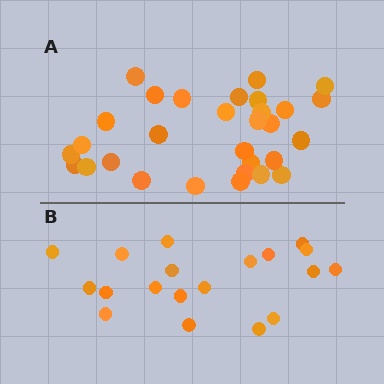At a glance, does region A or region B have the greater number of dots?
Region A (the top region) has more dots.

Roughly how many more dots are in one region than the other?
Region A has roughly 12 or so more dots than region B.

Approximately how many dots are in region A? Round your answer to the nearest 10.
About 30 dots.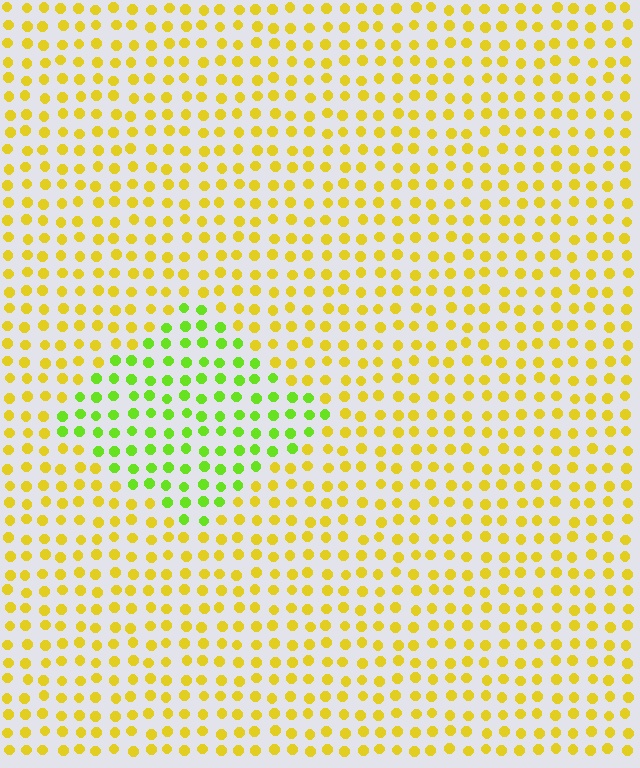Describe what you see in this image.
The image is filled with small yellow elements in a uniform arrangement. A diamond-shaped region is visible where the elements are tinted to a slightly different hue, forming a subtle color boundary.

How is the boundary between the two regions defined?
The boundary is defined purely by a slight shift in hue (about 45 degrees). Spacing, size, and orientation are identical on both sides.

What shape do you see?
I see a diamond.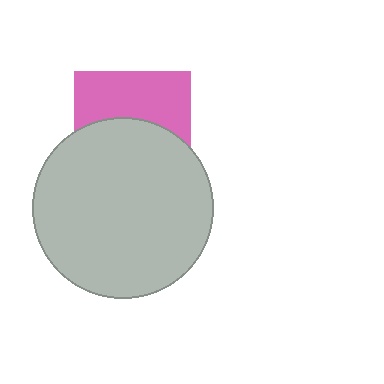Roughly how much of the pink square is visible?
About half of it is visible (roughly 46%).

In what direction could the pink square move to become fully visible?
The pink square could move up. That would shift it out from behind the light gray circle entirely.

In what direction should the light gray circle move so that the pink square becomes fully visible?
The light gray circle should move down. That is the shortest direction to clear the overlap and leave the pink square fully visible.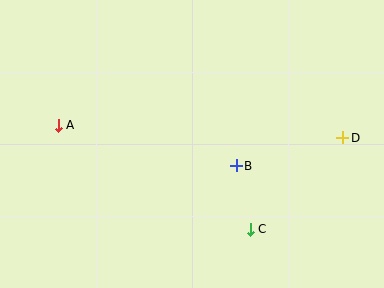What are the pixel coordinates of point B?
Point B is at (236, 166).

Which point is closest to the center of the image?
Point B at (236, 166) is closest to the center.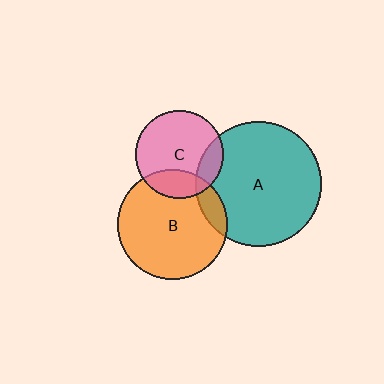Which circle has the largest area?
Circle A (teal).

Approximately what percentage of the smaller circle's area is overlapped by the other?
Approximately 20%.